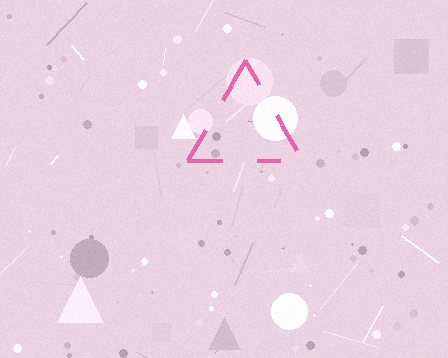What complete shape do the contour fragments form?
The contour fragments form a triangle.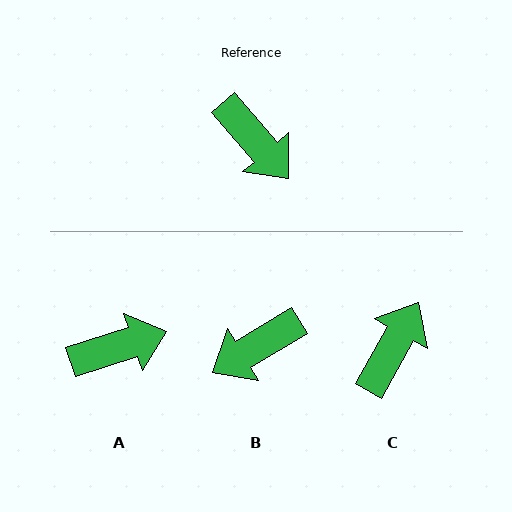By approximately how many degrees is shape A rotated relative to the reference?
Approximately 67 degrees counter-clockwise.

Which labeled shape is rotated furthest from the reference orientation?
C, about 110 degrees away.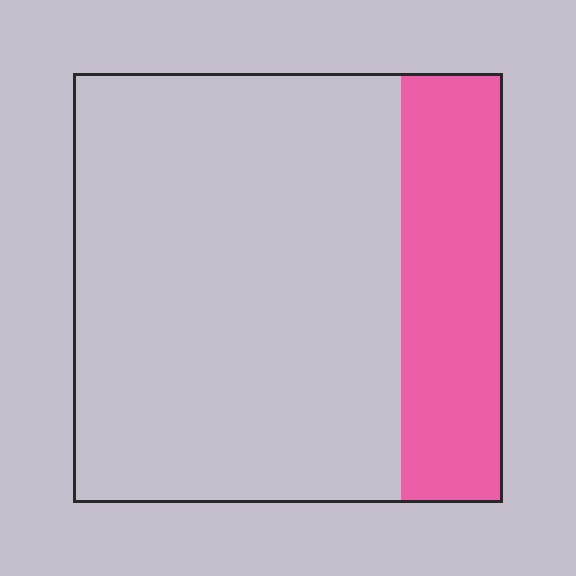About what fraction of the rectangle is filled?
About one quarter (1/4).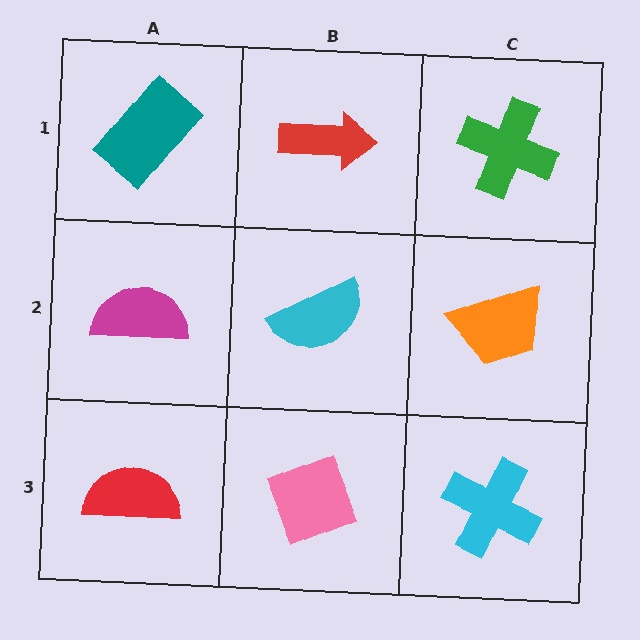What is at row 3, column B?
A pink diamond.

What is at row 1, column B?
A red arrow.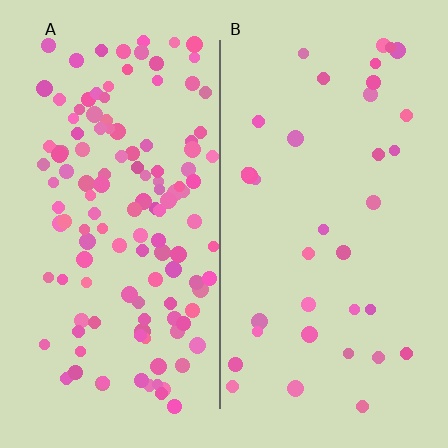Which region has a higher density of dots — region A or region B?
A (the left).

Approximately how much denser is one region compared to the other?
Approximately 3.7× — region A over region B.